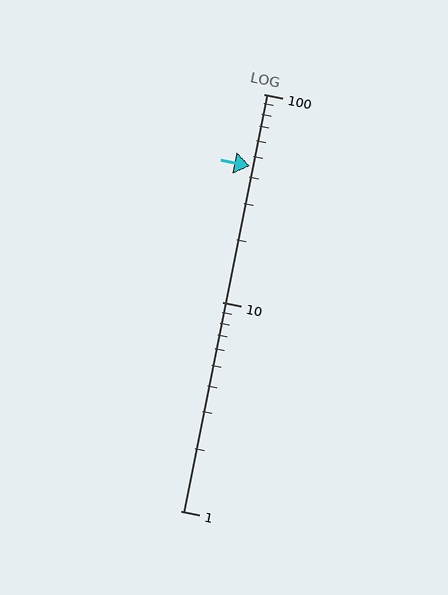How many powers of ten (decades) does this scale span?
The scale spans 2 decades, from 1 to 100.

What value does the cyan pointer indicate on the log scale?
The pointer indicates approximately 45.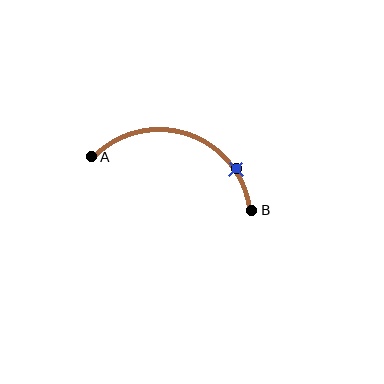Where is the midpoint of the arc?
The arc midpoint is the point on the curve farthest from the straight line joining A and B. It sits above that line.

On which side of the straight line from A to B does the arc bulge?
The arc bulges above the straight line connecting A and B.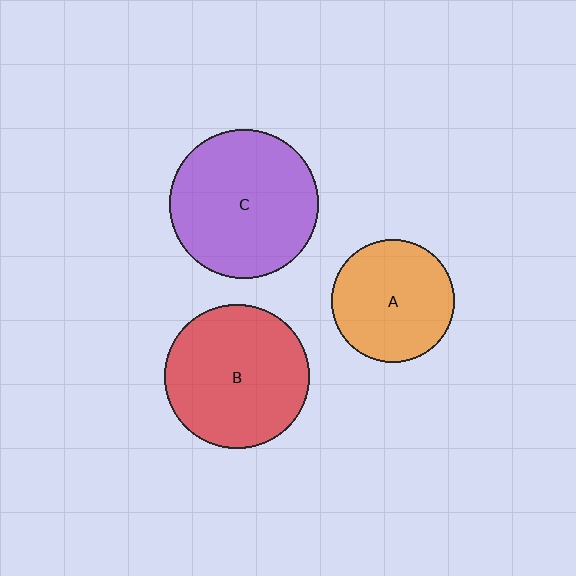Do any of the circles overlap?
No, none of the circles overlap.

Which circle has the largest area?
Circle C (purple).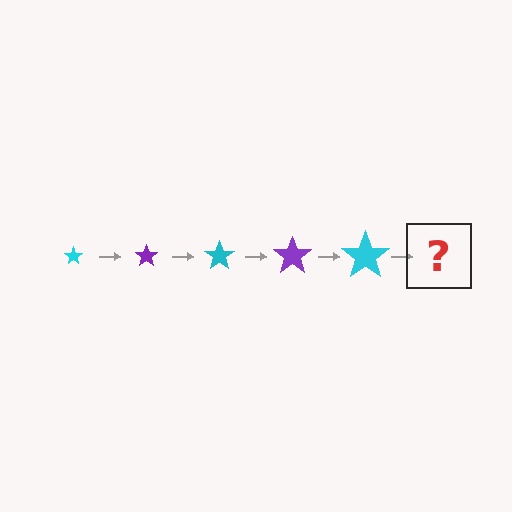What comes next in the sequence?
The next element should be a purple star, larger than the previous one.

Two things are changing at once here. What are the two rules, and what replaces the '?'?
The two rules are that the star grows larger each step and the color cycles through cyan and purple. The '?' should be a purple star, larger than the previous one.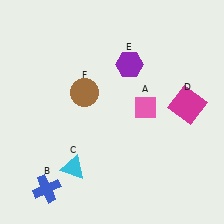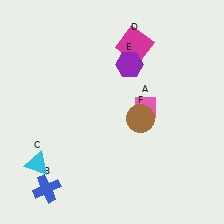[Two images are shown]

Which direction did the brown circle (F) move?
The brown circle (F) moved right.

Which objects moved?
The objects that moved are: the cyan triangle (C), the magenta square (D), the brown circle (F).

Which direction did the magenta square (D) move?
The magenta square (D) moved up.